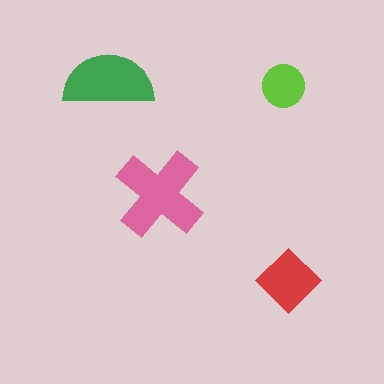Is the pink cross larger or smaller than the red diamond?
Larger.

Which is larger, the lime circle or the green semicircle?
The green semicircle.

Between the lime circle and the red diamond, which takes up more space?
The red diamond.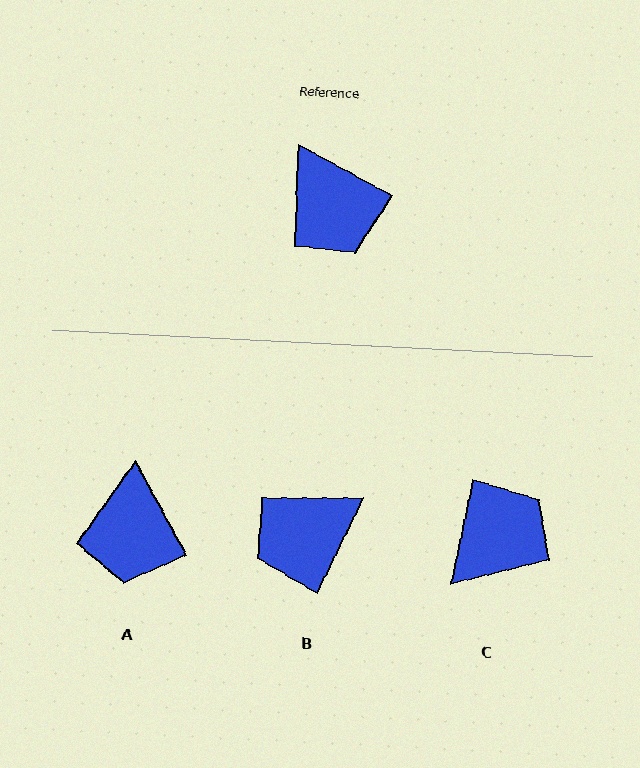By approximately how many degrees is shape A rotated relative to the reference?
Approximately 33 degrees clockwise.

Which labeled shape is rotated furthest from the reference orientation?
C, about 106 degrees away.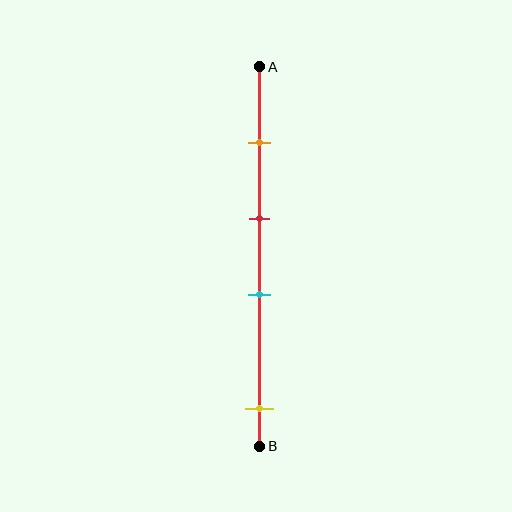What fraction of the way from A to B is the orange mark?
The orange mark is approximately 20% (0.2) of the way from A to B.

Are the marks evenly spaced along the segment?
No, the marks are not evenly spaced.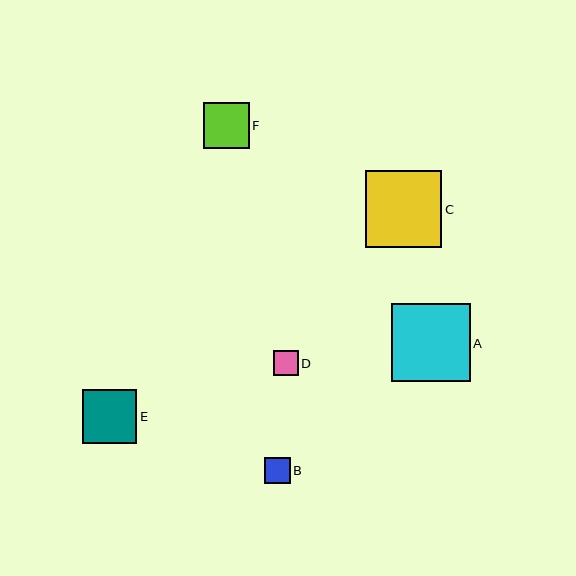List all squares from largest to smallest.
From largest to smallest: A, C, E, F, B, D.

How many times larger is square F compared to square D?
Square F is approximately 1.8 times the size of square D.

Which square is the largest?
Square A is the largest with a size of approximately 79 pixels.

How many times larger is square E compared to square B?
Square E is approximately 2.1 times the size of square B.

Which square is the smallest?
Square D is the smallest with a size of approximately 25 pixels.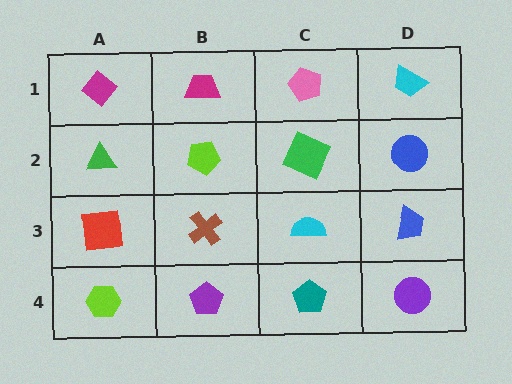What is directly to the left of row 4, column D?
A teal pentagon.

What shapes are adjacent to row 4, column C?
A cyan semicircle (row 3, column C), a purple pentagon (row 4, column B), a purple circle (row 4, column D).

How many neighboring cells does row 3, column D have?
3.